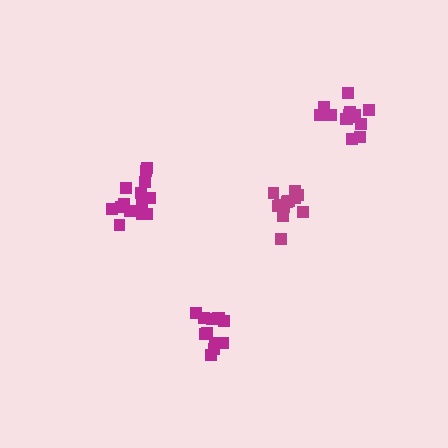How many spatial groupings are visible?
There are 4 spatial groupings.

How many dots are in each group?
Group 1: 12 dots, Group 2: 14 dots, Group 3: 15 dots, Group 4: 15 dots (56 total).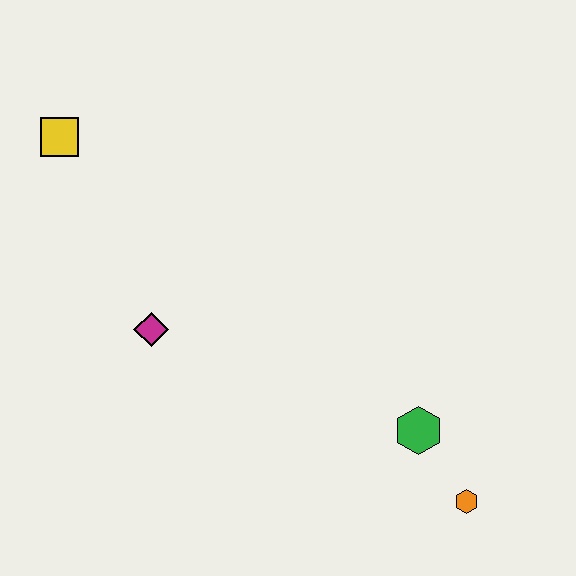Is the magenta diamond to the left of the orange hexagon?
Yes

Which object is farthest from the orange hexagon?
The yellow square is farthest from the orange hexagon.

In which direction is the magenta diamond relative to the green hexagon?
The magenta diamond is to the left of the green hexagon.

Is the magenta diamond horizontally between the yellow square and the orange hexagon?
Yes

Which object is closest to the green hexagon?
The orange hexagon is closest to the green hexagon.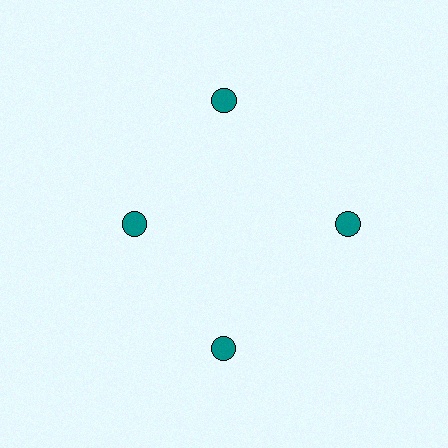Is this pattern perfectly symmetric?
No. The 4 teal circles are arranged in a ring, but one element near the 9 o'clock position is pulled inward toward the center, breaking the 4-fold rotational symmetry.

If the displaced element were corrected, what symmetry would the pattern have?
It would have 4-fold rotational symmetry — the pattern would map onto itself every 90 degrees.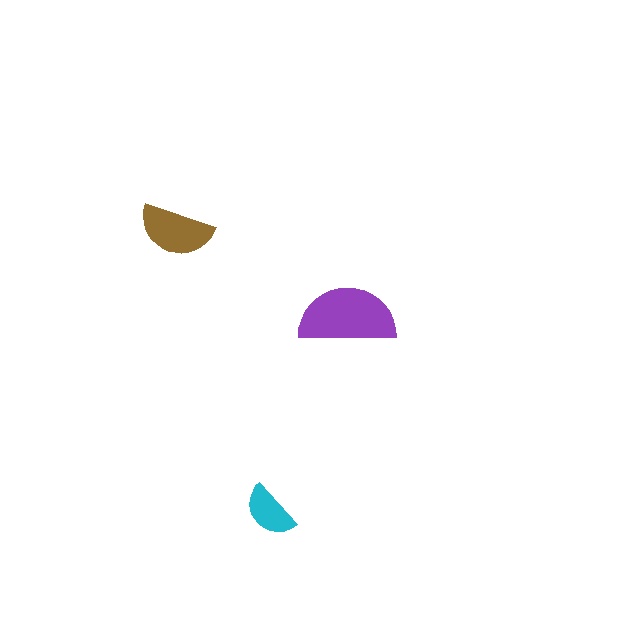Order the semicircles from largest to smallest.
the purple one, the brown one, the cyan one.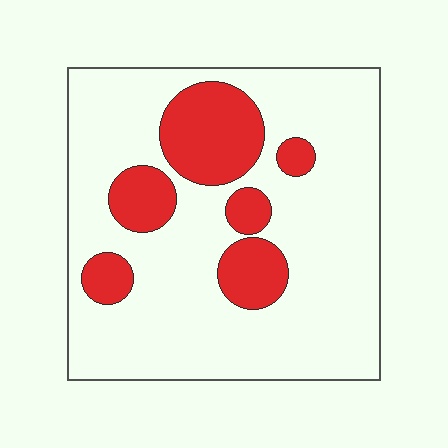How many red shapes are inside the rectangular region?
6.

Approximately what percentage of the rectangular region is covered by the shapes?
Approximately 20%.